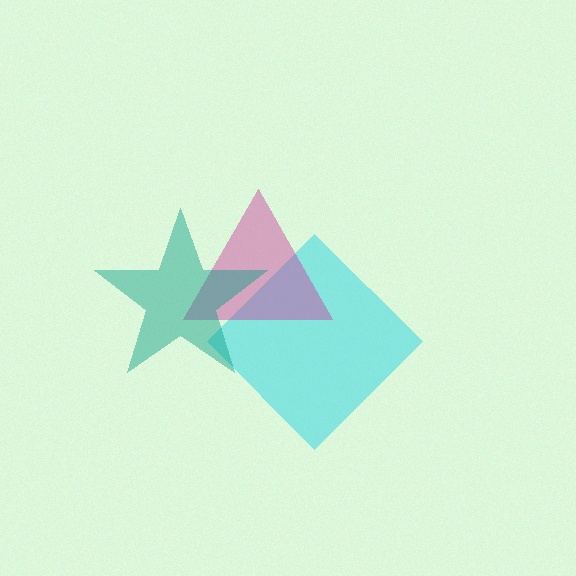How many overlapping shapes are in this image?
There are 3 overlapping shapes in the image.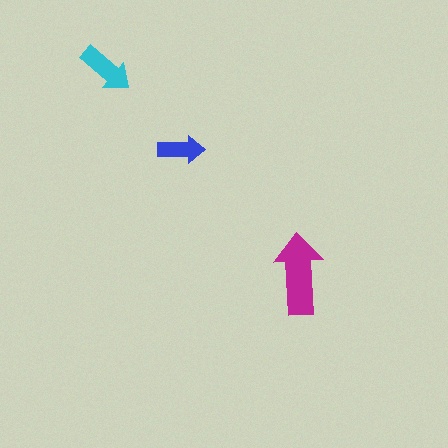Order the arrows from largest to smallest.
the magenta one, the cyan one, the blue one.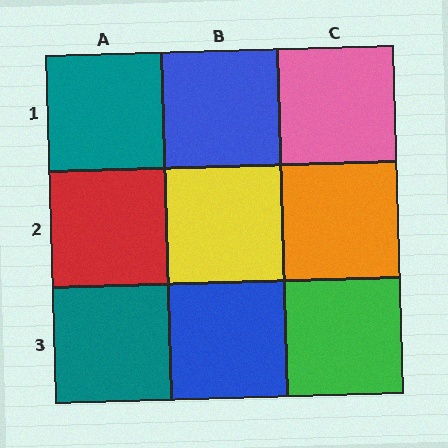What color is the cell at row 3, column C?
Green.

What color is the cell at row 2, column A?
Red.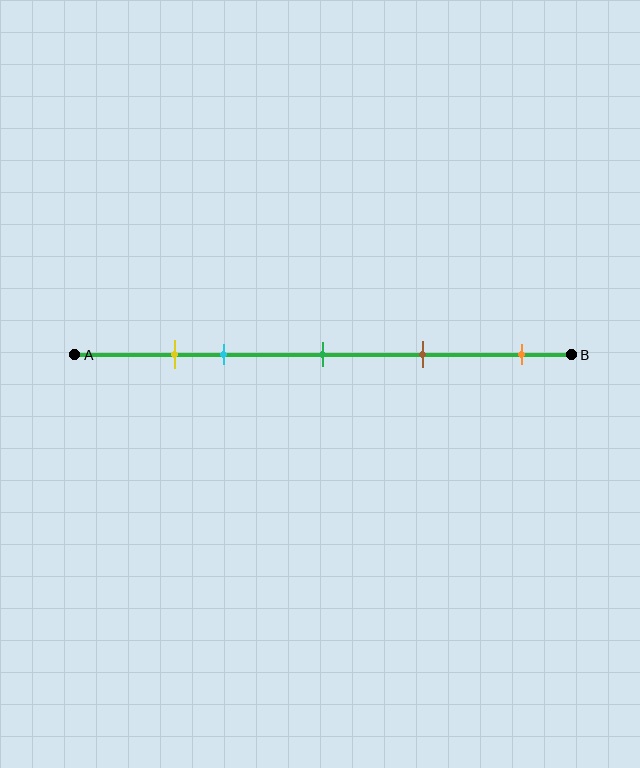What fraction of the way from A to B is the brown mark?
The brown mark is approximately 70% (0.7) of the way from A to B.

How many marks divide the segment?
There are 5 marks dividing the segment.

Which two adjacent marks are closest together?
The yellow and cyan marks are the closest adjacent pair.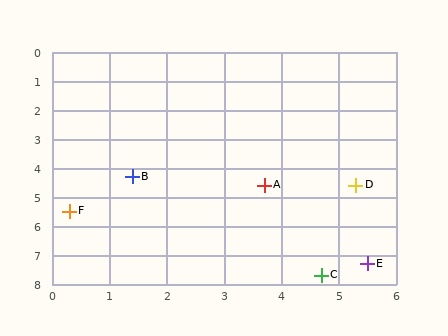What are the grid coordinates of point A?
Point A is at approximately (3.7, 4.6).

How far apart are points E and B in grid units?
Points E and B are about 5.1 grid units apart.